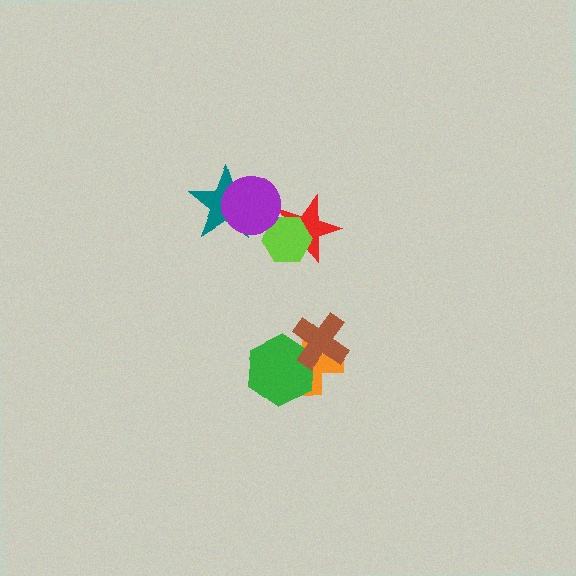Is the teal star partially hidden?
Yes, it is partially covered by another shape.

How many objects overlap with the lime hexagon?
1 object overlaps with the lime hexagon.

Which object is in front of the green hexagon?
The brown cross is in front of the green hexagon.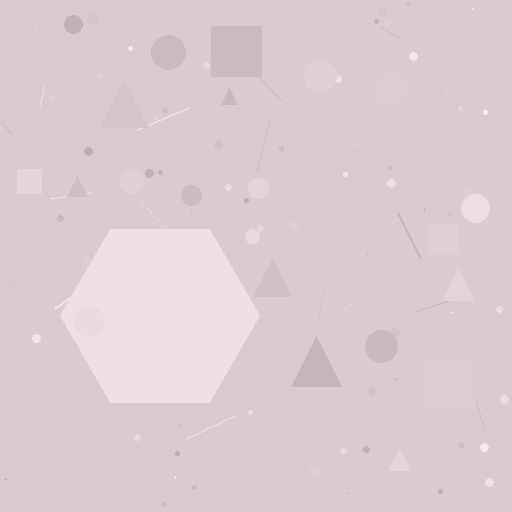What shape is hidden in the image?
A hexagon is hidden in the image.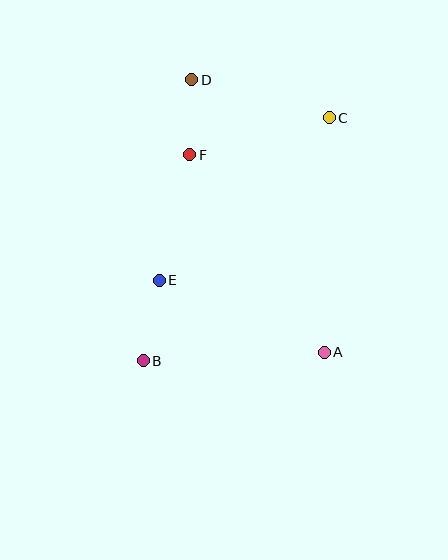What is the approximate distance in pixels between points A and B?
The distance between A and B is approximately 181 pixels.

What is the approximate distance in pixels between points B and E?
The distance between B and E is approximately 82 pixels.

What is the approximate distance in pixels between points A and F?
The distance between A and F is approximately 239 pixels.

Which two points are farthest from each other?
Points B and C are farthest from each other.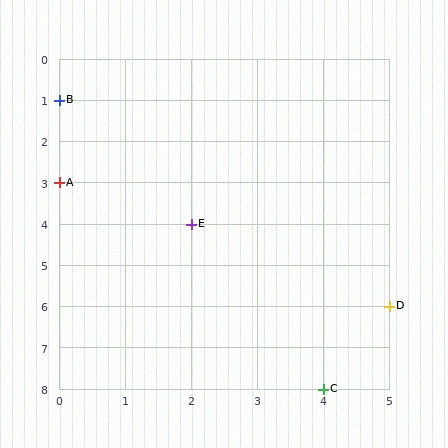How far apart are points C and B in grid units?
Points C and B are 4 columns and 7 rows apart (about 8.1 grid units diagonally).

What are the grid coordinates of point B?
Point B is at grid coordinates (0, 1).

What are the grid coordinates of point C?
Point C is at grid coordinates (4, 8).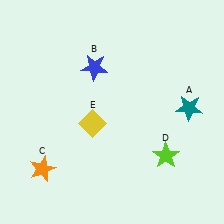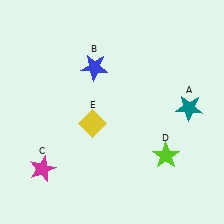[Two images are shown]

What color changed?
The star (C) changed from orange in Image 1 to magenta in Image 2.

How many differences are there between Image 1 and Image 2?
There is 1 difference between the two images.